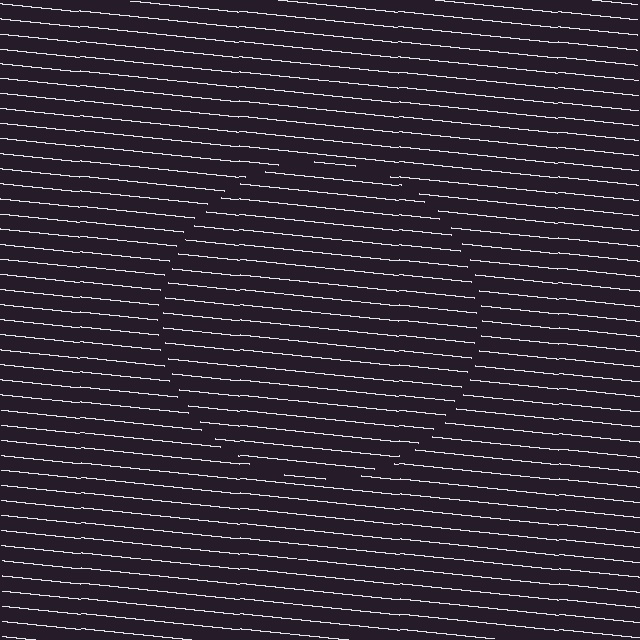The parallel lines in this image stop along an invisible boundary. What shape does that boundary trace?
An illusory circle. The interior of the shape contains the same grating, shifted by half a period — the contour is defined by the phase discontinuity where line-ends from the inner and outer gratings abut.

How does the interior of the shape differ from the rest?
The interior of the shape contains the same grating, shifted by half a period — the contour is defined by the phase discontinuity where line-ends from the inner and outer gratings abut.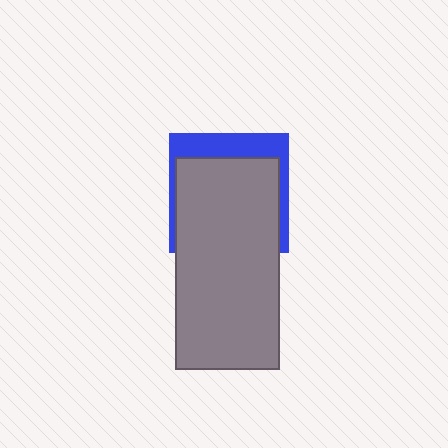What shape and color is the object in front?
The object in front is a gray rectangle.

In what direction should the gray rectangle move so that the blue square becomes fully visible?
The gray rectangle should move toward the lower-left. That is the shortest direction to clear the overlap and leave the blue square fully visible.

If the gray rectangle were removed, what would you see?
You would see the complete blue square.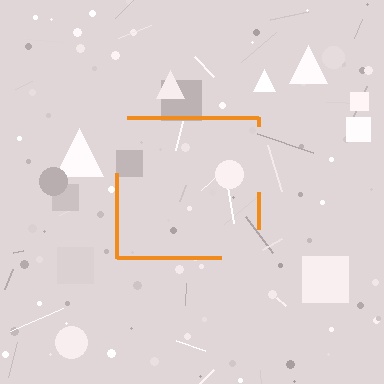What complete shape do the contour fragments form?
The contour fragments form a square.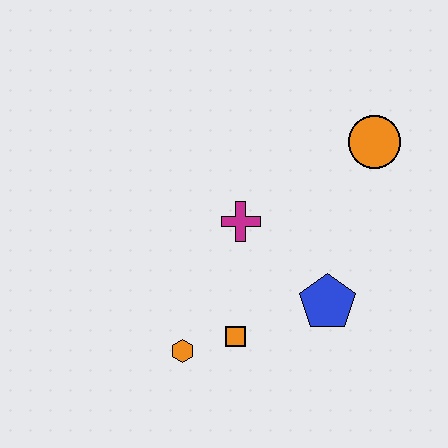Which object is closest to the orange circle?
The magenta cross is closest to the orange circle.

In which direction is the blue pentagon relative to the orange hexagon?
The blue pentagon is to the right of the orange hexagon.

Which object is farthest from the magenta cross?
The orange circle is farthest from the magenta cross.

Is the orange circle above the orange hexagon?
Yes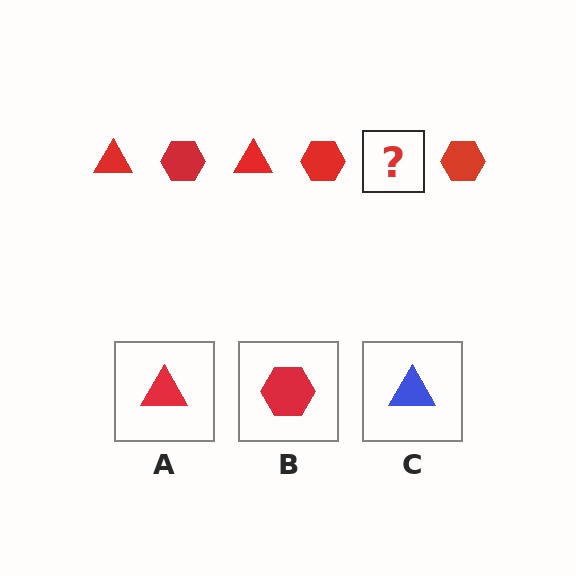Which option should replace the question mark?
Option A.